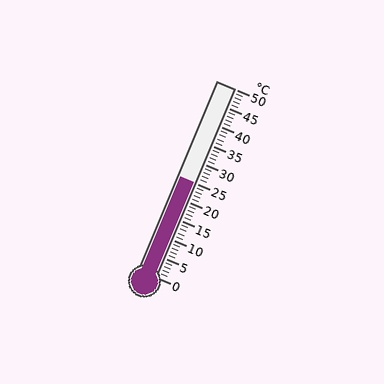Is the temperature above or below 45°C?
The temperature is below 45°C.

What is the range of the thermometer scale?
The thermometer scale ranges from 0°C to 50°C.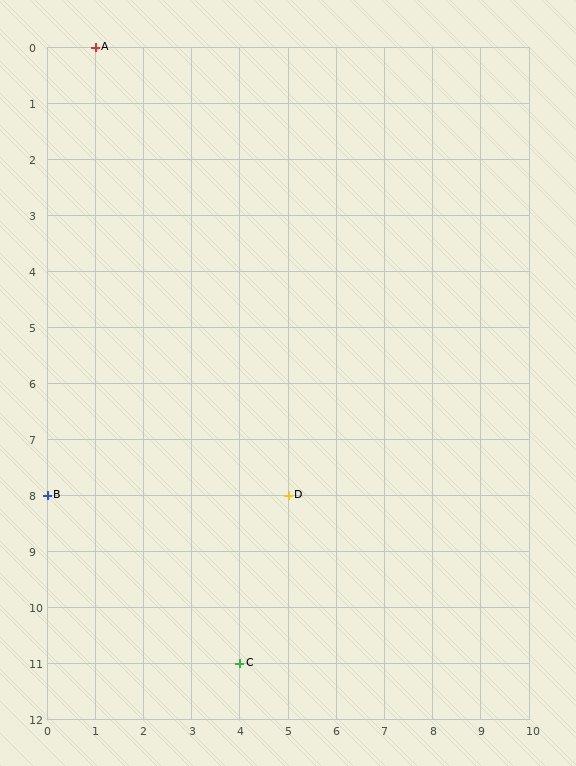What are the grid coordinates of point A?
Point A is at grid coordinates (1, 0).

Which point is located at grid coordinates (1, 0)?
Point A is at (1, 0).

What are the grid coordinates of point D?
Point D is at grid coordinates (5, 8).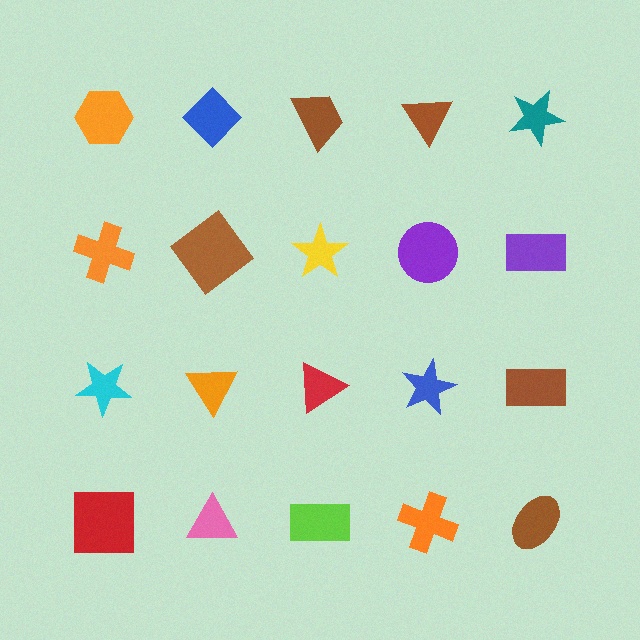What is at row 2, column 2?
A brown diamond.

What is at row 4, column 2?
A pink triangle.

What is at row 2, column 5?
A purple rectangle.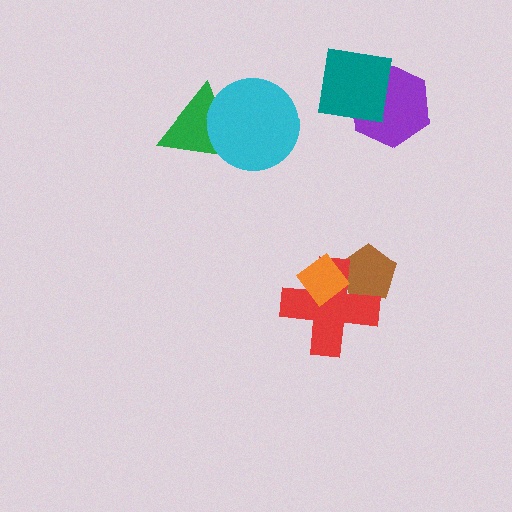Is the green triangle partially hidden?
Yes, it is partially covered by another shape.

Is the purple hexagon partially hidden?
Yes, it is partially covered by another shape.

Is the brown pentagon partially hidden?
Yes, it is partially covered by another shape.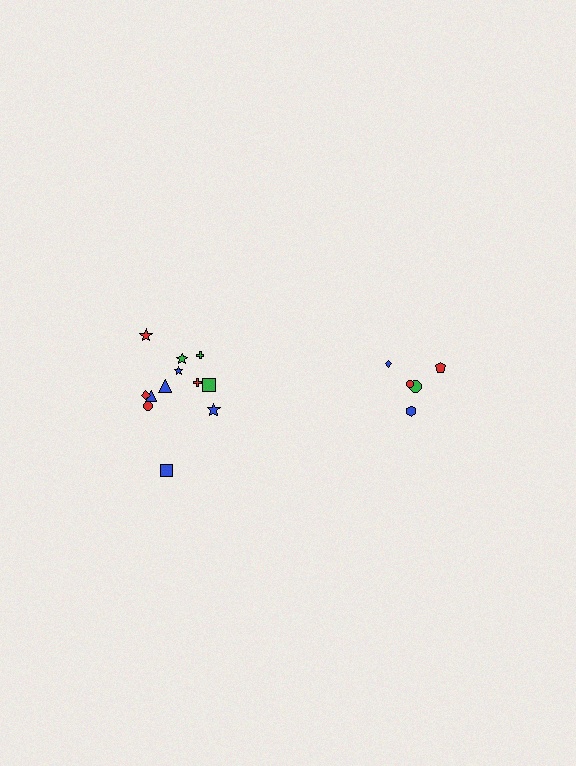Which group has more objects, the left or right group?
The left group.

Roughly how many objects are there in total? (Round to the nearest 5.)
Roughly 15 objects in total.